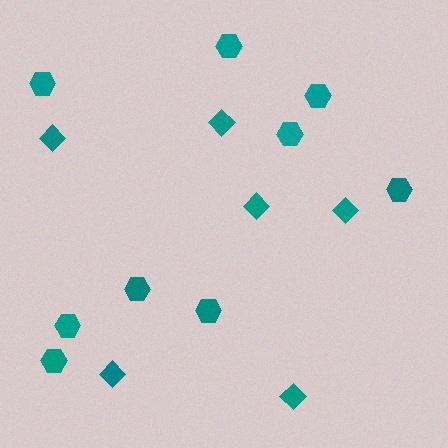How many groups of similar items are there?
There are 2 groups: one group of diamonds (6) and one group of hexagons (9).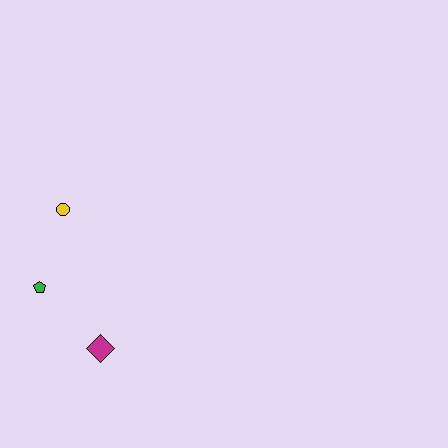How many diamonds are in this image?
There is 1 diamond.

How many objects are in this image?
There are 3 objects.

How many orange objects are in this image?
There are no orange objects.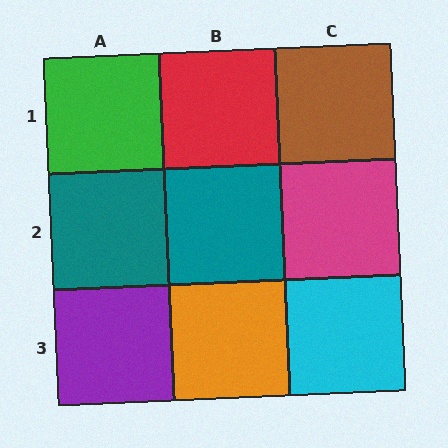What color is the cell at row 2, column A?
Teal.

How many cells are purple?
1 cell is purple.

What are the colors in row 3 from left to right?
Purple, orange, cyan.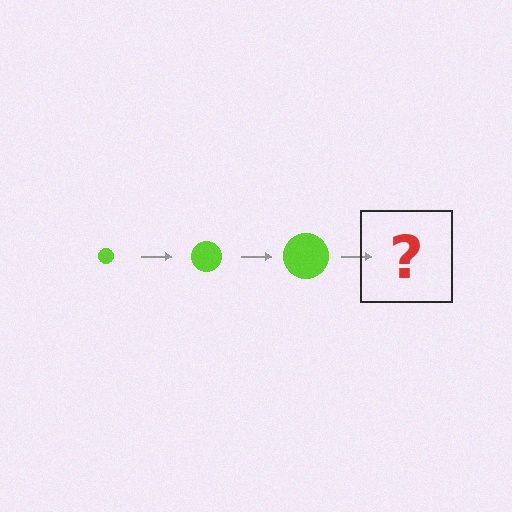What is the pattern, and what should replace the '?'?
The pattern is that the circle gets progressively larger each step. The '?' should be a lime circle, larger than the previous one.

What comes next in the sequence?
The next element should be a lime circle, larger than the previous one.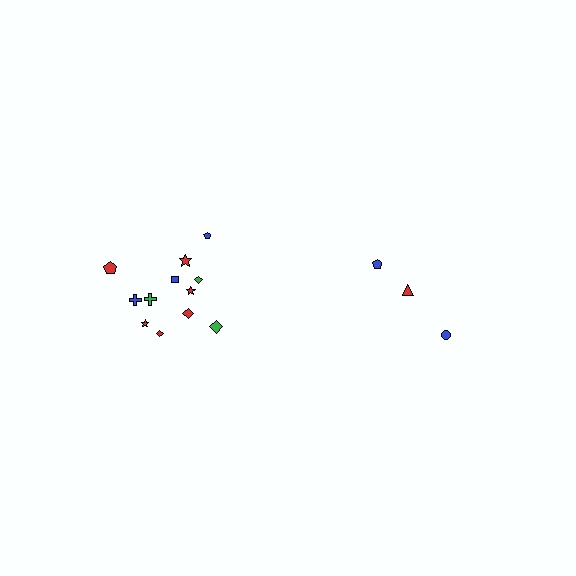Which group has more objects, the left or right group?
The left group.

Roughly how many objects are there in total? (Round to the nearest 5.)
Roughly 15 objects in total.